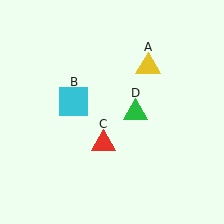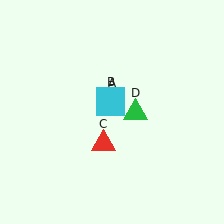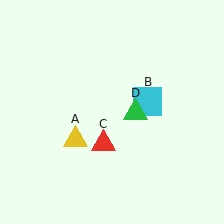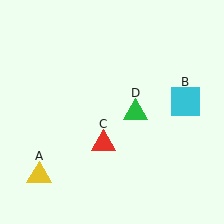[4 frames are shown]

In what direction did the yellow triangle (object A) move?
The yellow triangle (object A) moved down and to the left.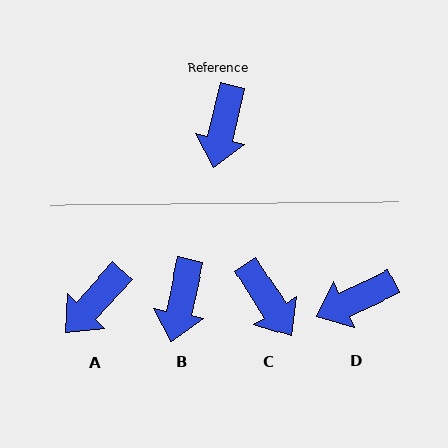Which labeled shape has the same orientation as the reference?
B.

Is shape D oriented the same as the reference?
No, it is off by about 53 degrees.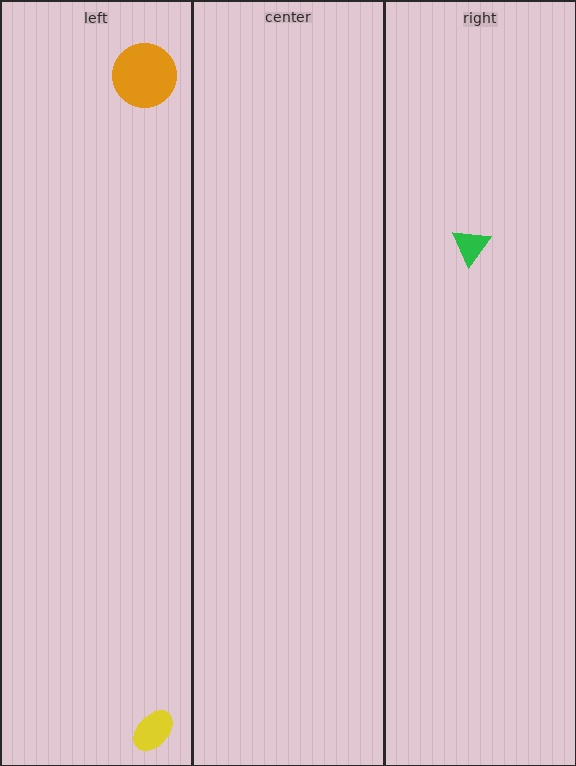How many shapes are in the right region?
1.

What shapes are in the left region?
The yellow ellipse, the orange circle.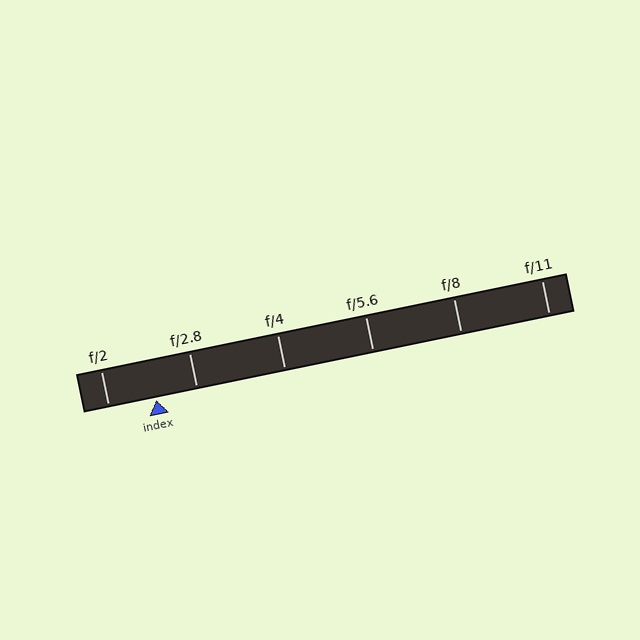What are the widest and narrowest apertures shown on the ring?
The widest aperture shown is f/2 and the narrowest is f/11.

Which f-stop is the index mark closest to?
The index mark is closest to f/2.8.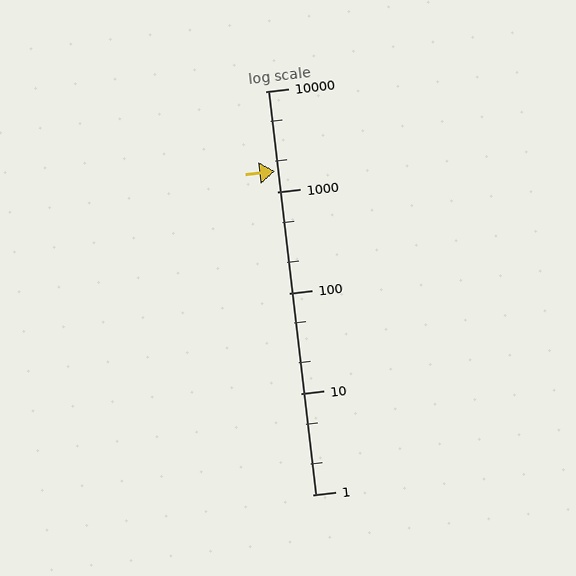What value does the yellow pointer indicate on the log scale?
The pointer indicates approximately 1600.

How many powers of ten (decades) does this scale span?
The scale spans 4 decades, from 1 to 10000.